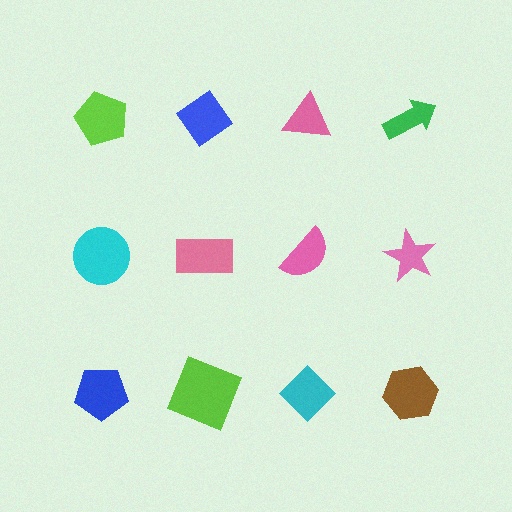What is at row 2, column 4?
A pink star.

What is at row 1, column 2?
A blue diamond.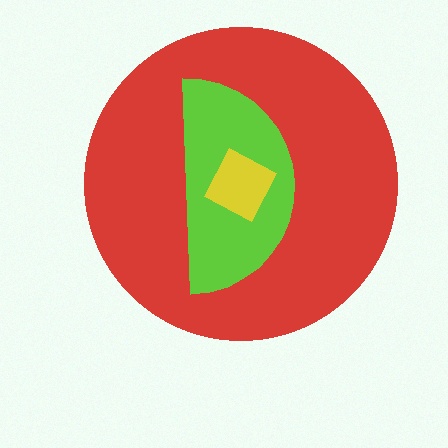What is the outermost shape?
The red circle.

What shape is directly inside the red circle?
The lime semicircle.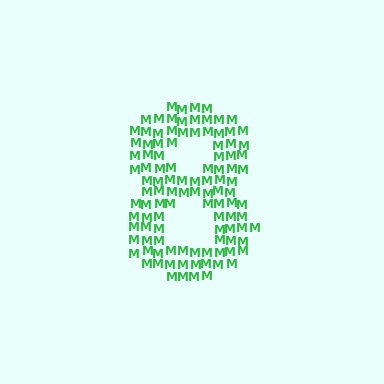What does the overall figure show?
The overall figure shows the digit 8.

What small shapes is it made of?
It is made of small letter M's.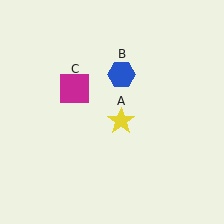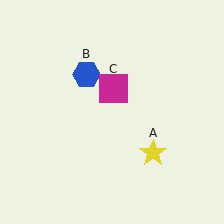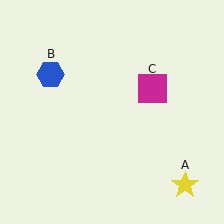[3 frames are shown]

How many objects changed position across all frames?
3 objects changed position: yellow star (object A), blue hexagon (object B), magenta square (object C).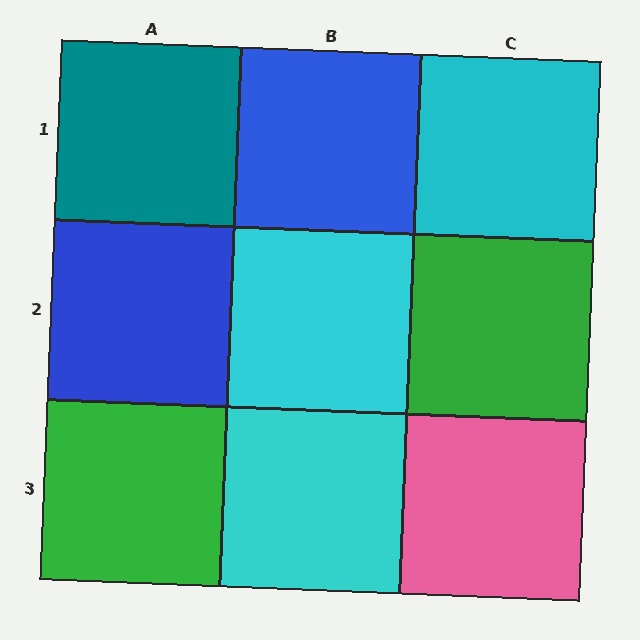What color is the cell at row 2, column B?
Cyan.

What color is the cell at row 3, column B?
Cyan.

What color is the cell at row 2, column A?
Blue.